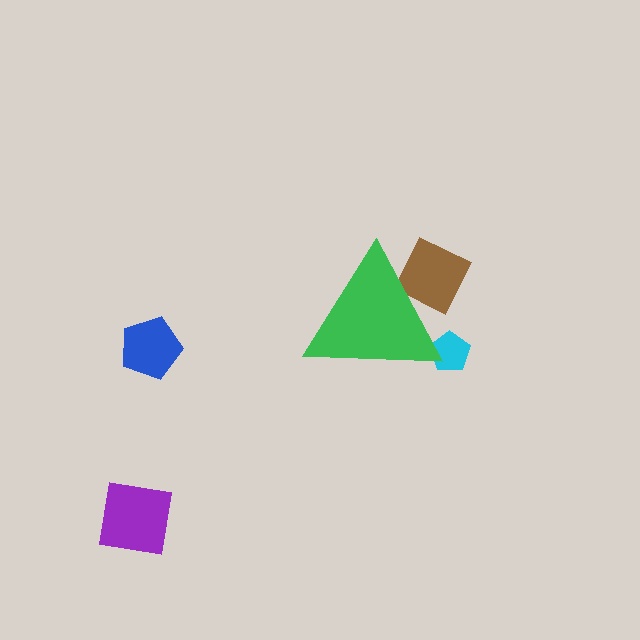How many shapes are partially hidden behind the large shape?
2 shapes are partially hidden.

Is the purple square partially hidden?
No, the purple square is fully visible.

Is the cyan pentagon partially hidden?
Yes, the cyan pentagon is partially hidden behind the green triangle.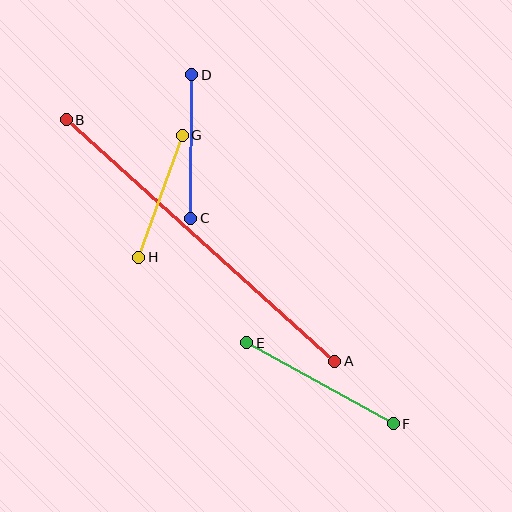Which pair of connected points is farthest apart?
Points A and B are farthest apart.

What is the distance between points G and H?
The distance is approximately 130 pixels.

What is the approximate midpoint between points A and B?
The midpoint is at approximately (200, 240) pixels.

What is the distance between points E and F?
The distance is approximately 167 pixels.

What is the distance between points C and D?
The distance is approximately 144 pixels.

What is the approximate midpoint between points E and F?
The midpoint is at approximately (320, 383) pixels.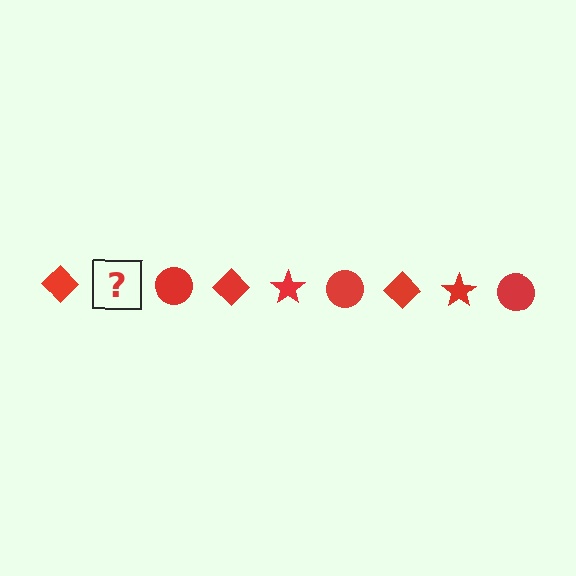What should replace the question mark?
The question mark should be replaced with a red star.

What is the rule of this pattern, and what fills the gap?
The rule is that the pattern cycles through diamond, star, circle shapes in red. The gap should be filled with a red star.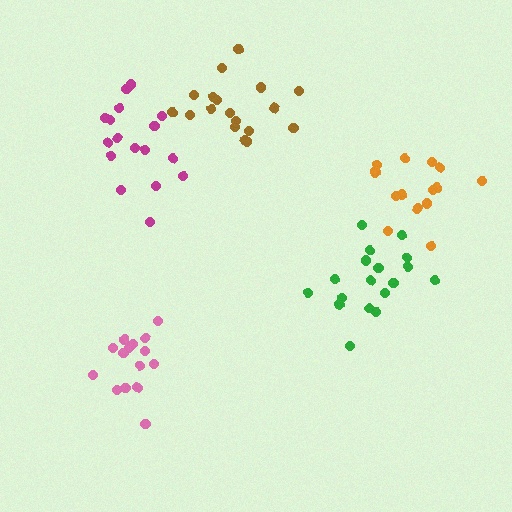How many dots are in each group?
Group 1: 17 dots, Group 2: 14 dots, Group 3: 15 dots, Group 4: 18 dots, Group 5: 18 dots (82 total).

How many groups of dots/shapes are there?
There are 5 groups.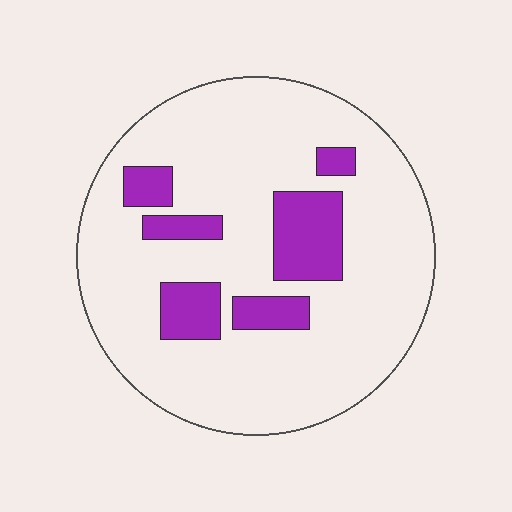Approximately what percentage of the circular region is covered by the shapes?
Approximately 15%.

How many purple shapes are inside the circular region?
6.